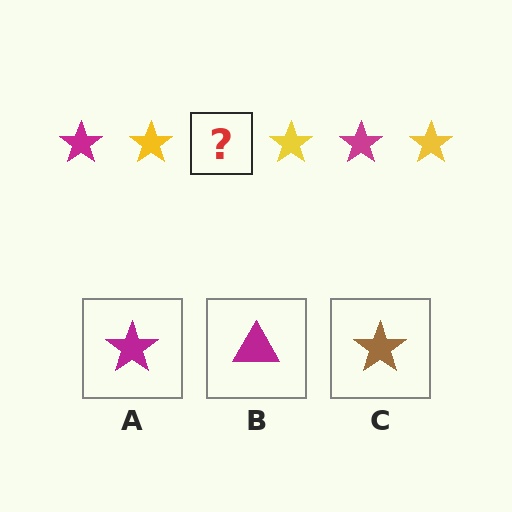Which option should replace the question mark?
Option A.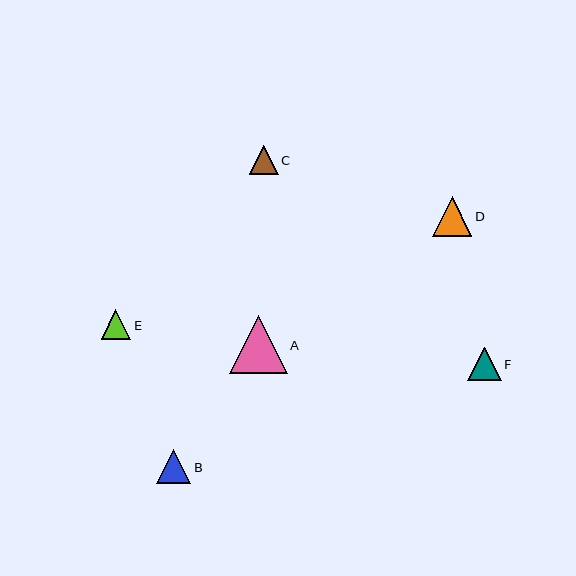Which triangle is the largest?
Triangle A is the largest with a size of approximately 58 pixels.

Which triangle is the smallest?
Triangle C is the smallest with a size of approximately 29 pixels.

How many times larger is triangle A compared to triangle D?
Triangle A is approximately 1.5 times the size of triangle D.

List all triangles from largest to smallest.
From largest to smallest: A, D, B, F, E, C.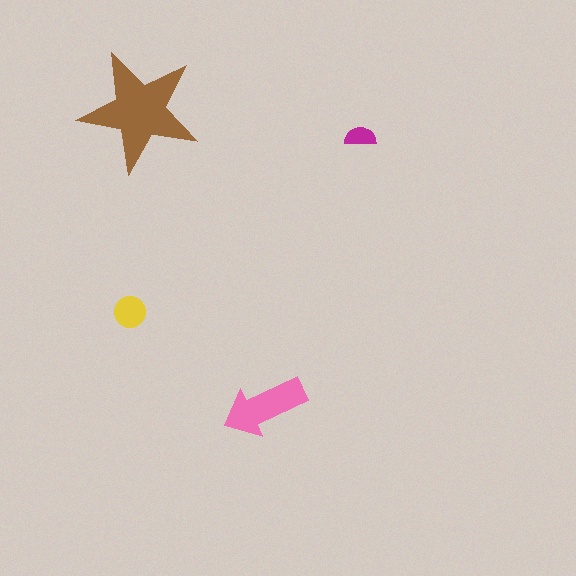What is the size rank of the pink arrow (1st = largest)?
2nd.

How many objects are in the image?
There are 4 objects in the image.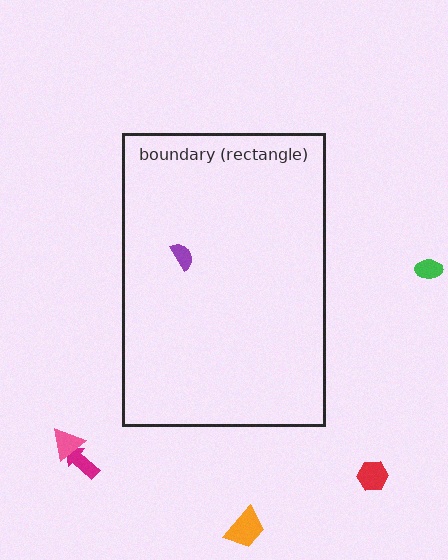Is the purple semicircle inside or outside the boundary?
Inside.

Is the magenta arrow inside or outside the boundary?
Outside.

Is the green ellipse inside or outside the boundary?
Outside.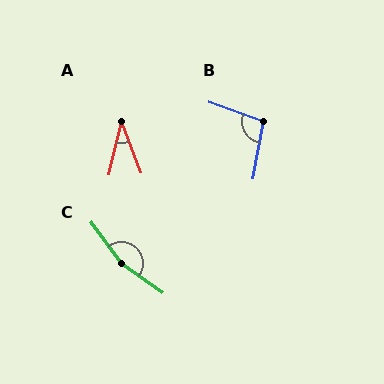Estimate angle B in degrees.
Approximately 99 degrees.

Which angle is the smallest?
A, at approximately 33 degrees.